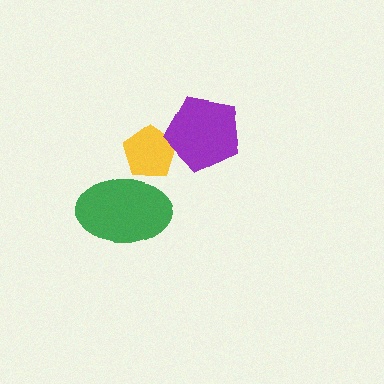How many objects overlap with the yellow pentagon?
2 objects overlap with the yellow pentagon.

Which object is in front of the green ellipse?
The yellow pentagon is in front of the green ellipse.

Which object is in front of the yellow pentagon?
The purple pentagon is in front of the yellow pentagon.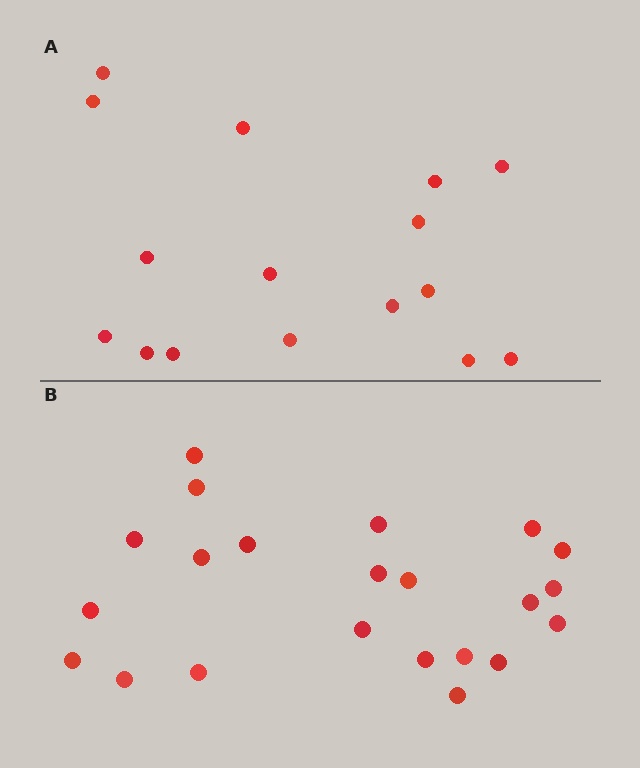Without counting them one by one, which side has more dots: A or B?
Region B (the bottom region) has more dots.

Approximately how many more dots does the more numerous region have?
Region B has about 6 more dots than region A.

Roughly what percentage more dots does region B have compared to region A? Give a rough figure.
About 40% more.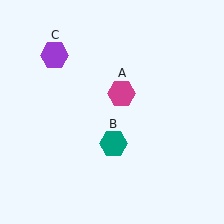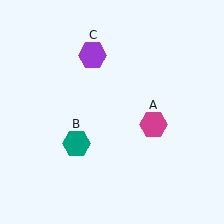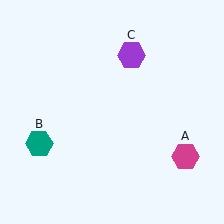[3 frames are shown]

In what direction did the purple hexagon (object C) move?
The purple hexagon (object C) moved right.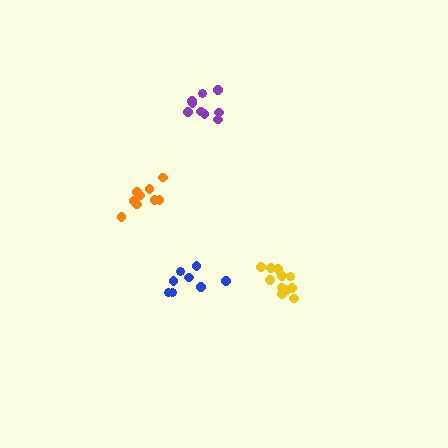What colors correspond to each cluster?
The clusters are colored: orange, purple, yellow, blue.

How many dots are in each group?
Group 1: 11 dots, Group 2: 10 dots, Group 3: 11 dots, Group 4: 8 dots (40 total).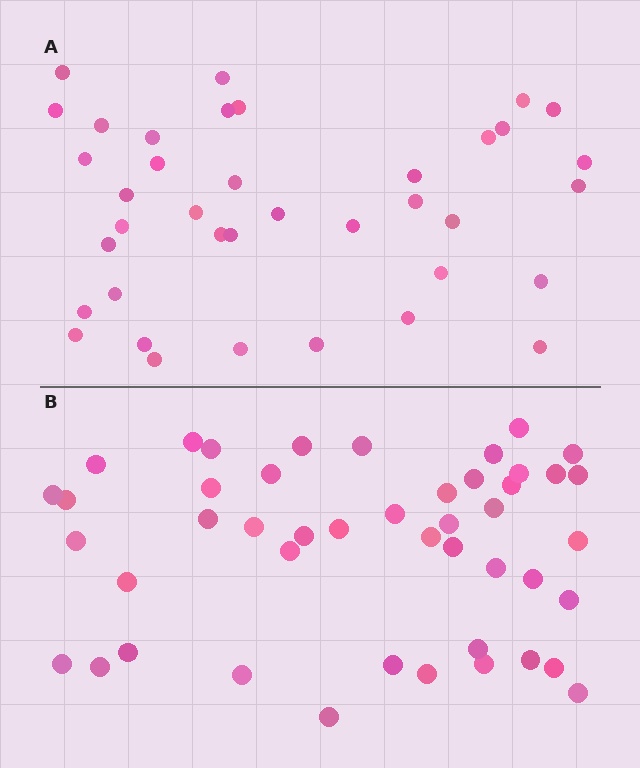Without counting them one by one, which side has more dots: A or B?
Region B (the bottom region) has more dots.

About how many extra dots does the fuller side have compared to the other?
Region B has roughly 8 or so more dots than region A.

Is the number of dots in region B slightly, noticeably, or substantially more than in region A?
Region B has only slightly more — the two regions are fairly close. The ratio is roughly 1.2 to 1.